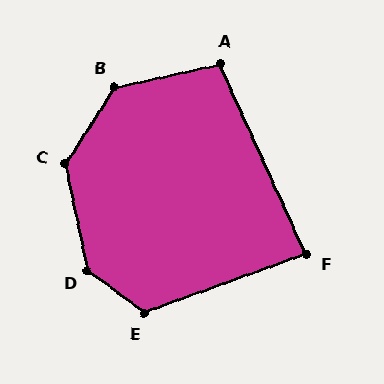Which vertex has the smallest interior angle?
F, at approximately 85 degrees.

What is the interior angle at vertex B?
Approximately 135 degrees (obtuse).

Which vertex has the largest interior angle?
D, at approximately 140 degrees.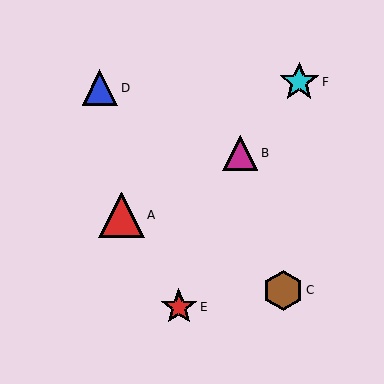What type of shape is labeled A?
Shape A is a red triangle.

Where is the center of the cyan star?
The center of the cyan star is at (299, 82).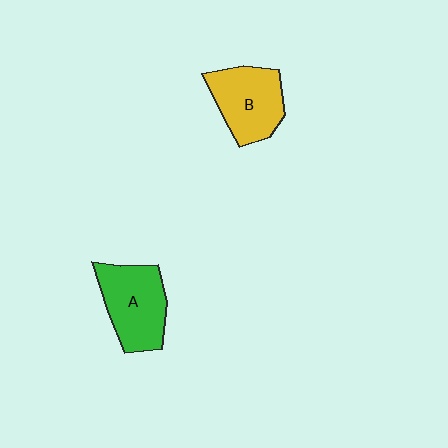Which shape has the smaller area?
Shape B (yellow).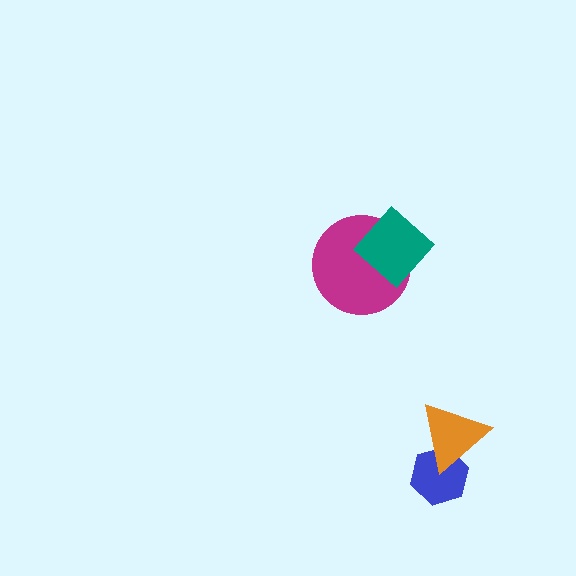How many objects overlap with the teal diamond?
1 object overlaps with the teal diamond.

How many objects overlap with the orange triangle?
1 object overlaps with the orange triangle.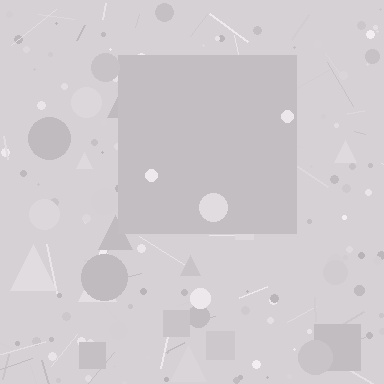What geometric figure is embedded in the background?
A square is embedded in the background.